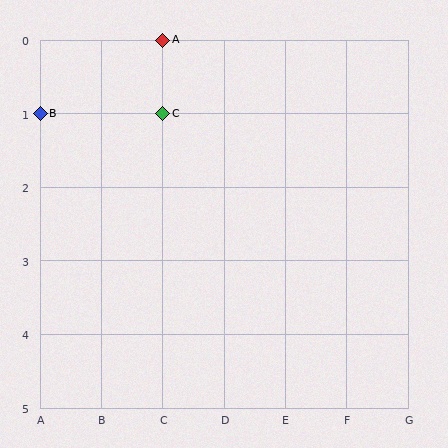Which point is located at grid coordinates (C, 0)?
Point A is at (C, 0).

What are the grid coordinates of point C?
Point C is at grid coordinates (C, 1).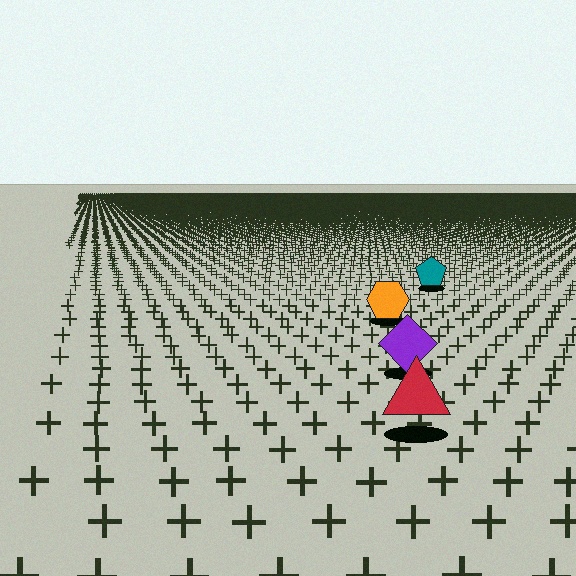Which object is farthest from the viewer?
The teal pentagon is farthest from the viewer. It appears smaller and the ground texture around it is denser.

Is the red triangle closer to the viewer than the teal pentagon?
Yes. The red triangle is closer — you can tell from the texture gradient: the ground texture is coarser near it.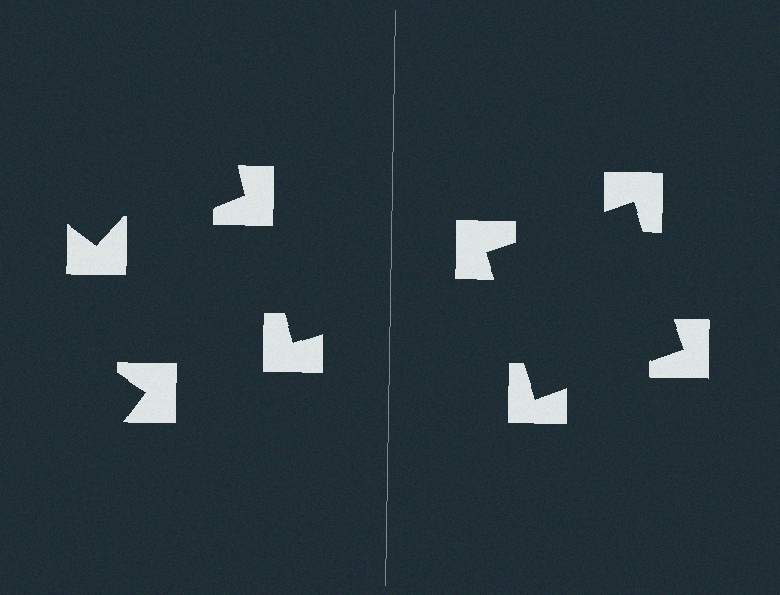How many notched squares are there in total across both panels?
8 — 4 on each side.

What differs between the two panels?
The notched squares are positioned identically on both sides; only the wedge orientations differ. On the right they align to a square; on the left they are misaligned.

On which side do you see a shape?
An illusory square appears on the right side. On the left side the wedge cuts are rotated, so no coherent shape forms.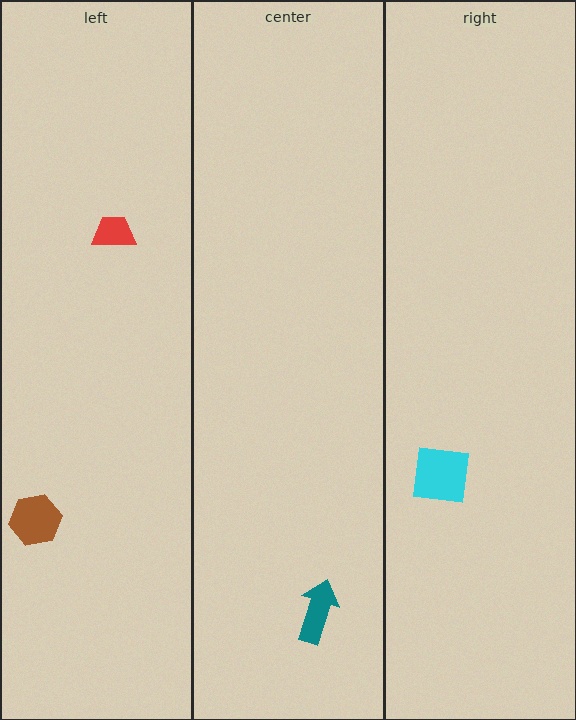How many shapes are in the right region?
1.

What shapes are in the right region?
The cyan square.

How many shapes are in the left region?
2.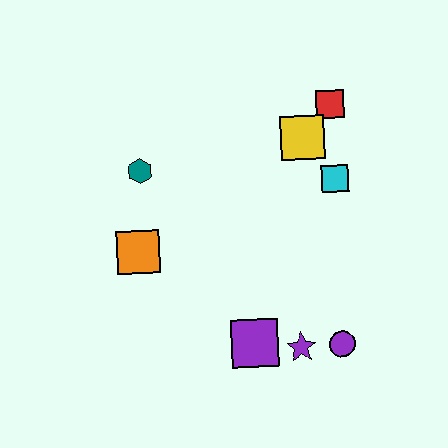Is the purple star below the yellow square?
Yes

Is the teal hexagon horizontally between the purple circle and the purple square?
No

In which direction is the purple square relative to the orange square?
The purple square is to the right of the orange square.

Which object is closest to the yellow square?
The red square is closest to the yellow square.